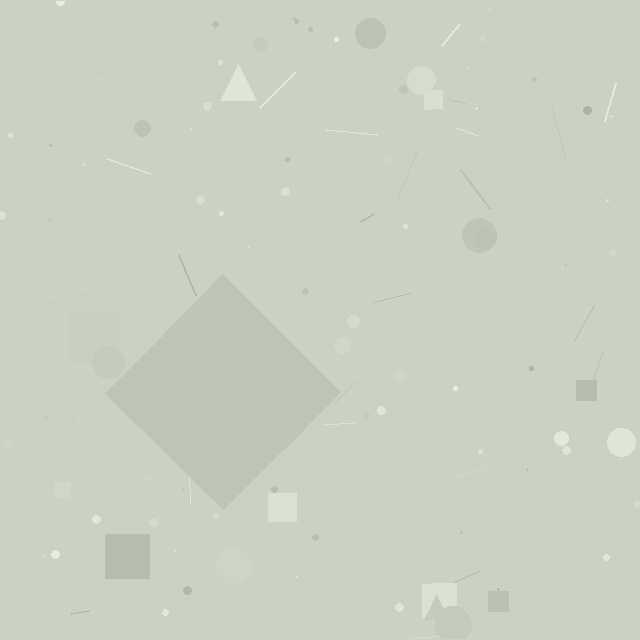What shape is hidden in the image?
A diamond is hidden in the image.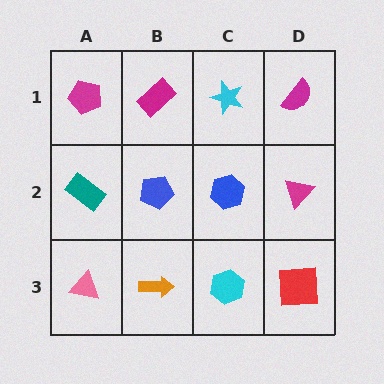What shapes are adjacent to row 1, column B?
A blue pentagon (row 2, column B), a magenta pentagon (row 1, column A), a cyan star (row 1, column C).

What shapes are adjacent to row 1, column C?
A blue hexagon (row 2, column C), a magenta rectangle (row 1, column B), a magenta semicircle (row 1, column D).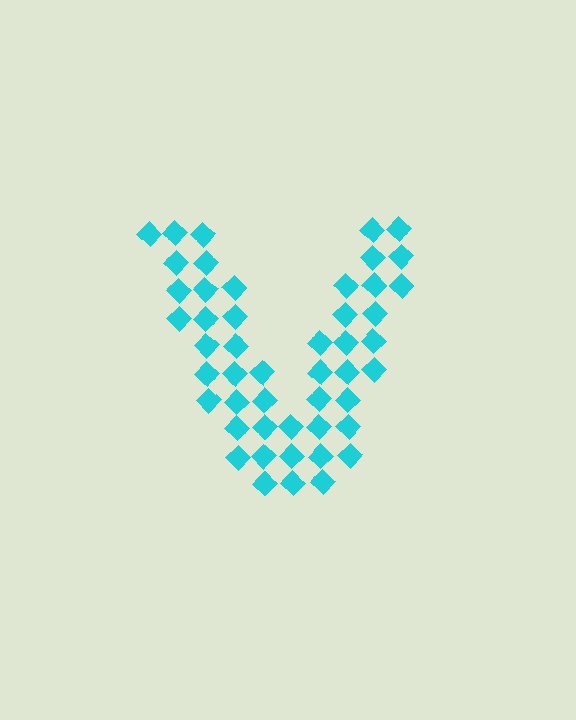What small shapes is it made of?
It is made of small diamonds.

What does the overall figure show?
The overall figure shows the letter V.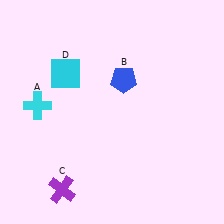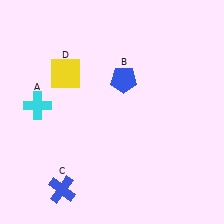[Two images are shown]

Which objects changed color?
C changed from purple to blue. D changed from cyan to yellow.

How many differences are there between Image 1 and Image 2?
There are 2 differences between the two images.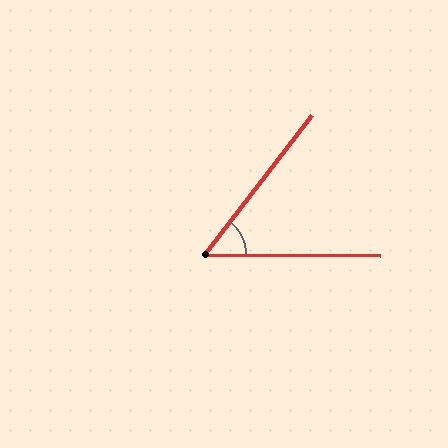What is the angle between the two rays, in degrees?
Approximately 53 degrees.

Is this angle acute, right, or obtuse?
It is acute.